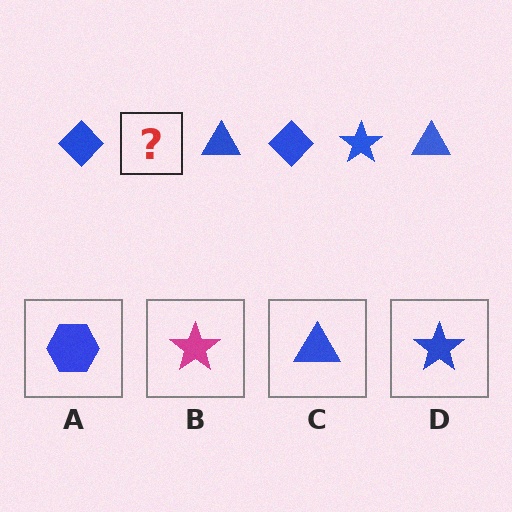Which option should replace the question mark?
Option D.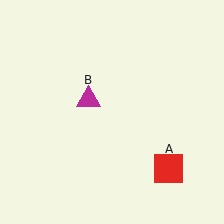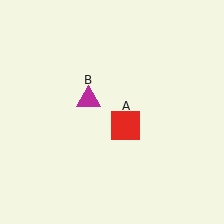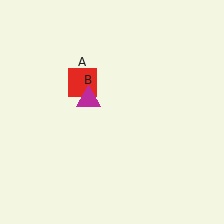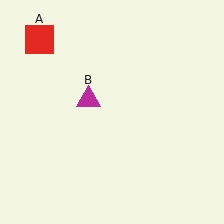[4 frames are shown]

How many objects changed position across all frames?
1 object changed position: red square (object A).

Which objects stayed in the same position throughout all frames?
Magenta triangle (object B) remained stationary.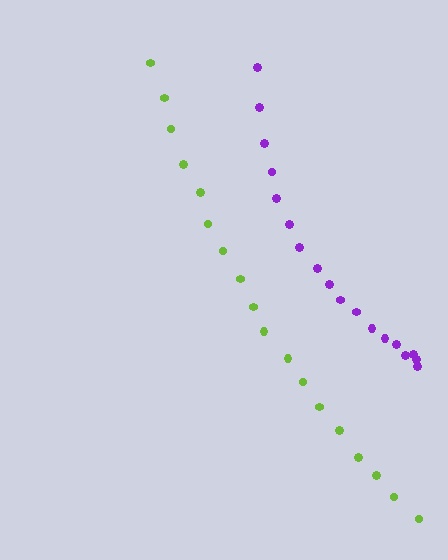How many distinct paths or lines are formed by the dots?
There are 2 distinct paths.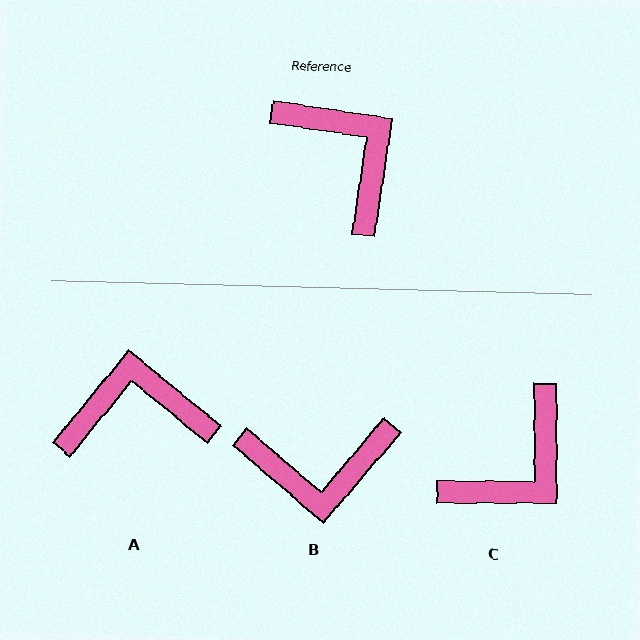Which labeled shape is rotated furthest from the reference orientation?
B, about 122 degrees away.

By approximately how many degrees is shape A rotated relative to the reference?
Approximately 59 degrees counter-clockwise.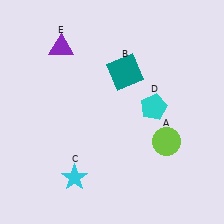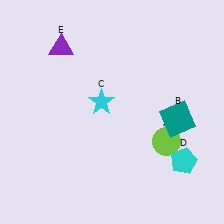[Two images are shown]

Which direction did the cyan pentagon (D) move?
The cyan pentagon (D) moved down.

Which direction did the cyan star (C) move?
The cyan star (C) moved up.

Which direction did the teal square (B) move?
The teal square (B) moved right.